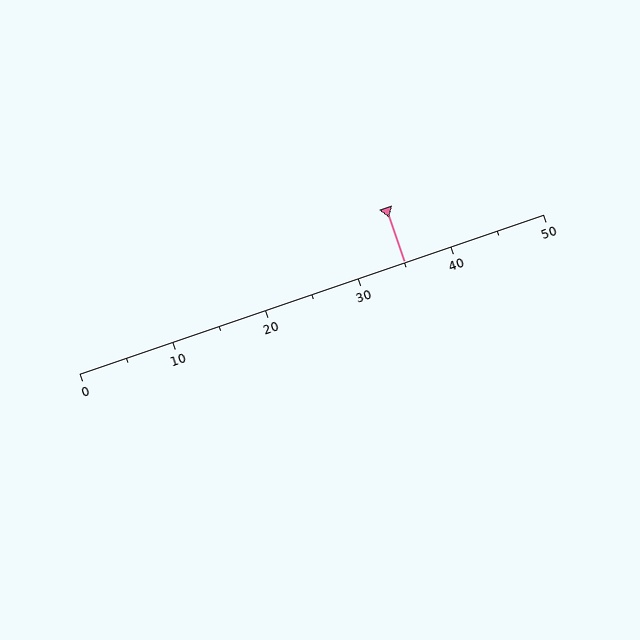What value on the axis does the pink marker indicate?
The marker indicates approximately 35.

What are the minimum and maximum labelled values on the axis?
The axis runs from 0 to 50.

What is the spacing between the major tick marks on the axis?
The major ticks are spaced 10 apart.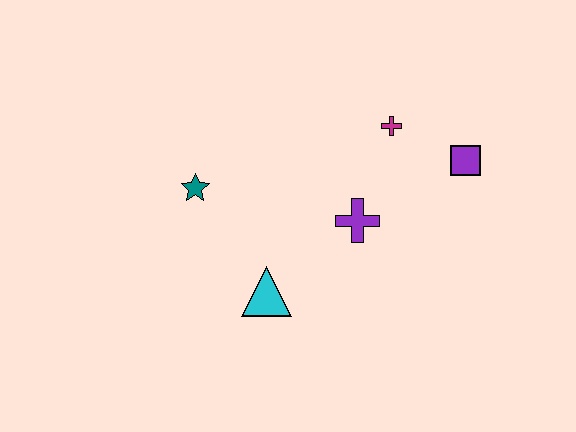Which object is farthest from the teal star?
The purple square is farthest from the teal star.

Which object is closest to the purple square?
The magenta cross is closest to the purple square.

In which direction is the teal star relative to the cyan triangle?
The teal star is above the cyan triangle.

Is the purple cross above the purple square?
No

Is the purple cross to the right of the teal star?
Yes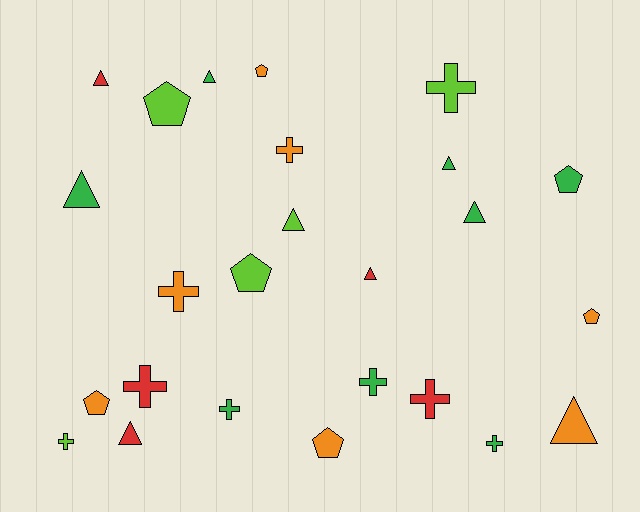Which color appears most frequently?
Green, with 8 objects.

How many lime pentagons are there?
There are 2 lime pentagons.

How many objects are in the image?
There are 25 objects.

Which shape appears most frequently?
Triangle, with 9 objects.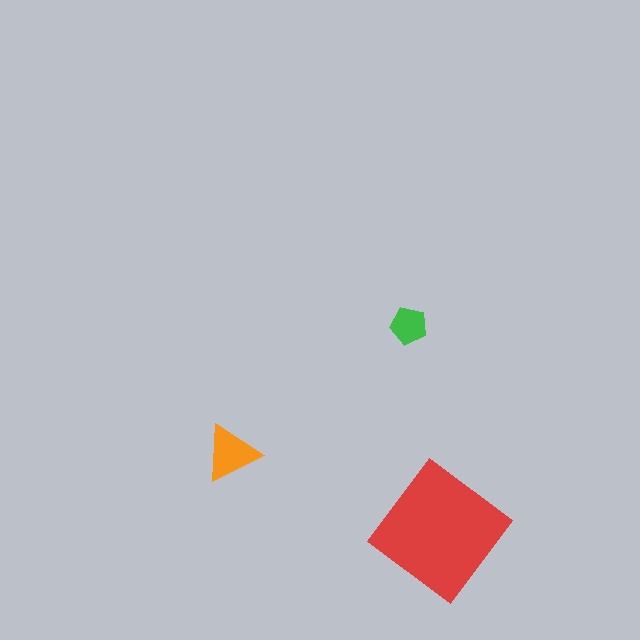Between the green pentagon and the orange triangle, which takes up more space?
The orange triangle.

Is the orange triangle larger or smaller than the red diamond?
Smaller.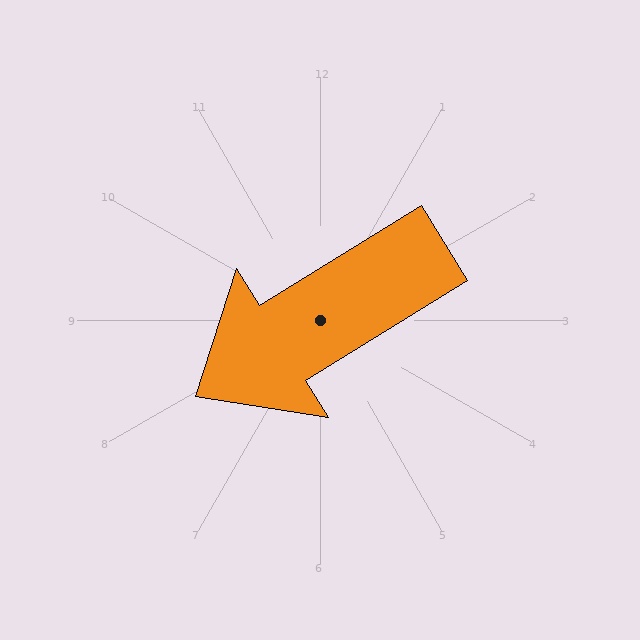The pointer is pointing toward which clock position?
Roughly 8 o'clock.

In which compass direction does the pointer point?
Southwest.